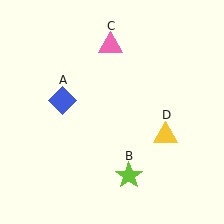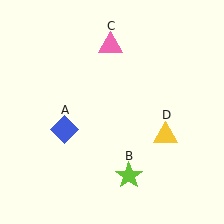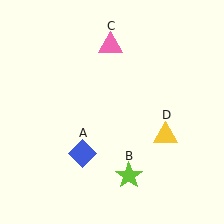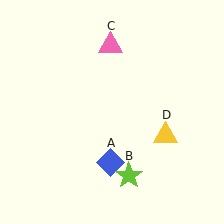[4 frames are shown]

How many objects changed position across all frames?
1 object changed position: blue diamond (object A).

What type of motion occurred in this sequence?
The blue diamond (object A) rotated counterclockwise around the center of the scene.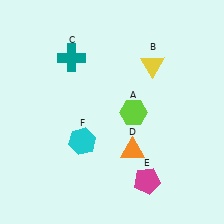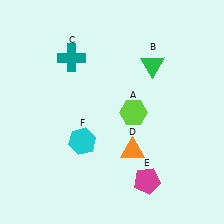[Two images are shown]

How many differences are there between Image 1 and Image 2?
There is 1 difference between the two images.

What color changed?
The triangle (B) changed from yellow in Image 1 to green in Image 2.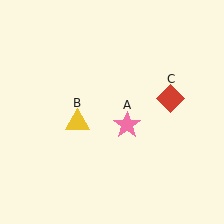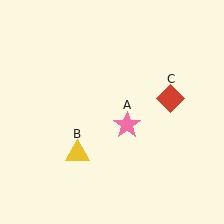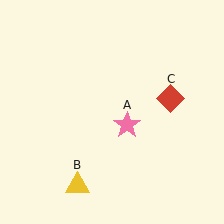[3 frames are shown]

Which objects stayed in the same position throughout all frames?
Pink star (object A) and red diamond (object C) remained stationary.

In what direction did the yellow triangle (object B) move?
The yellow triangle (object B) moved down.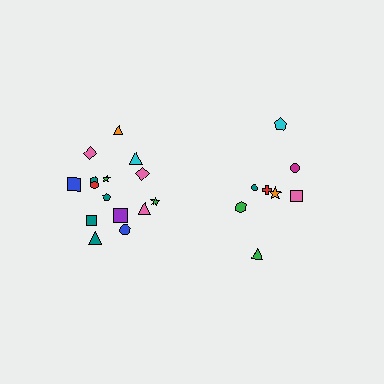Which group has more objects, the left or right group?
The left group.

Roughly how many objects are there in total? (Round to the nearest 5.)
Roughly 25 objects in total.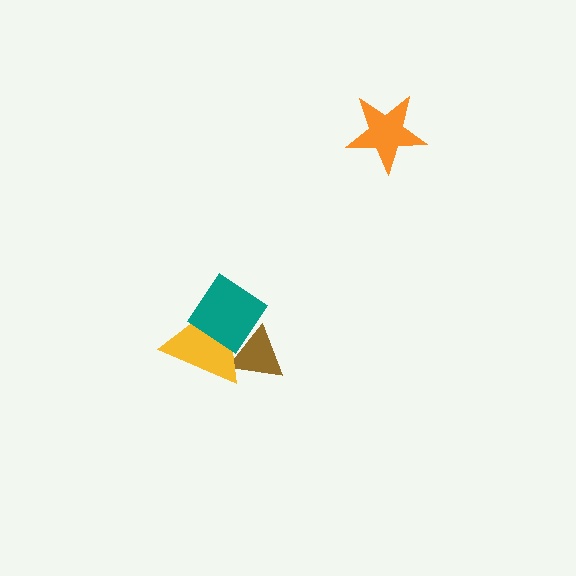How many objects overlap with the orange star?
0 objects overlap with the orange star.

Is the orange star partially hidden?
No, no other shape covers it.